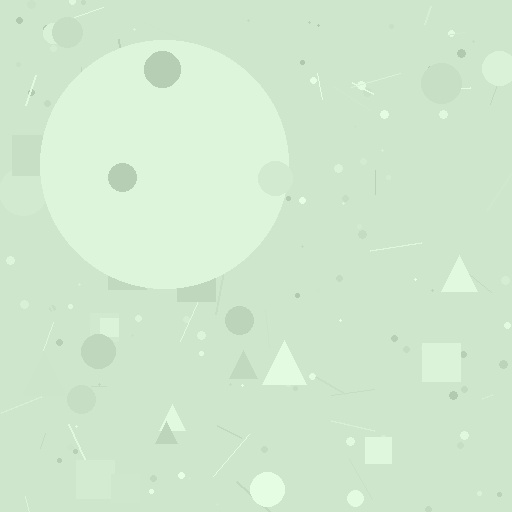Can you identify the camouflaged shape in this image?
The camouflaged shape is a circle.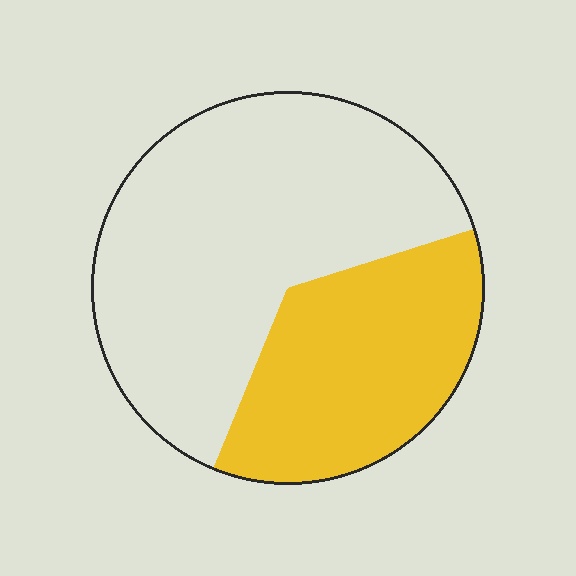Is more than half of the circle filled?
No.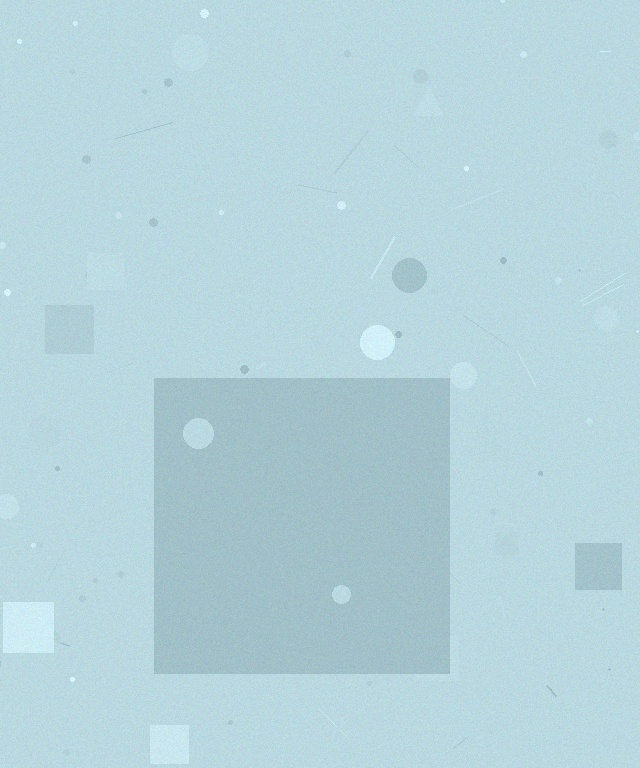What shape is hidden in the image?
A square is hidden in the image.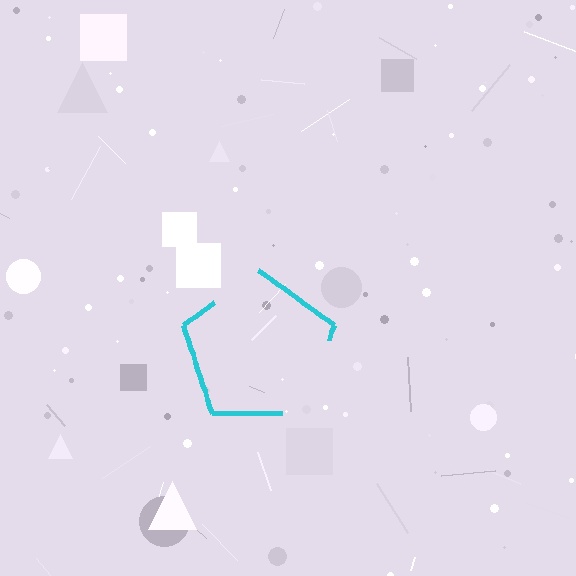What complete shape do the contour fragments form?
The contour fragments form a pentagon.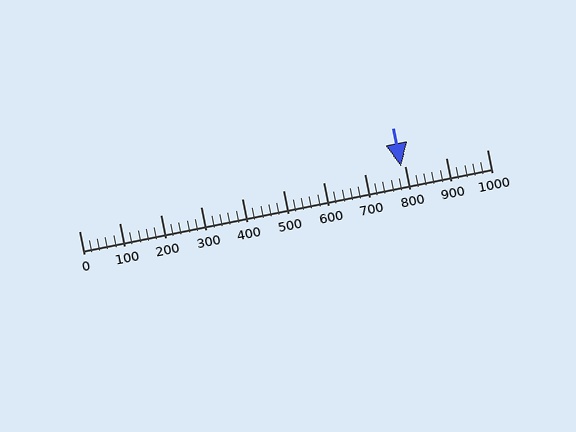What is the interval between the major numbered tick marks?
The major tick marks are spaced 100 units apart.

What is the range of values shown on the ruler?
The ruler shows values from 0 to 1000.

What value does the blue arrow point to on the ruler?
The blue arrow points to approximately 790.